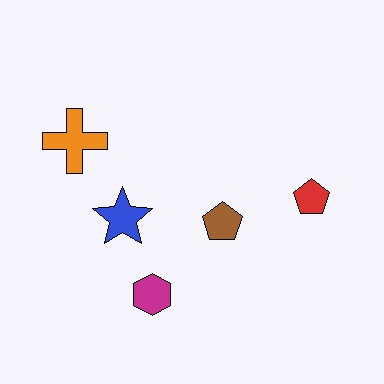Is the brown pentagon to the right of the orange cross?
Yes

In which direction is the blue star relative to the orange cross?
The blue star is below the orange cross.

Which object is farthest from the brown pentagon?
The orange cross is farthest from the brown pentagon.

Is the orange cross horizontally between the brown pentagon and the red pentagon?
No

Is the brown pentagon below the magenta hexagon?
No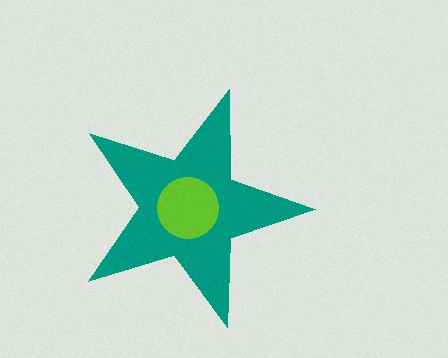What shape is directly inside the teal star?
The lime circle.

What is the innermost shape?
The lime circle.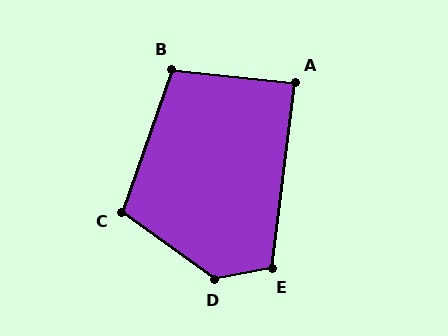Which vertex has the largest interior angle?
D, at approximately 134 degrees.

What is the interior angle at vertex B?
Approximately 103 degrees (obtuse).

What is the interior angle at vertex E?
Approximately 107 degrees (obtuse).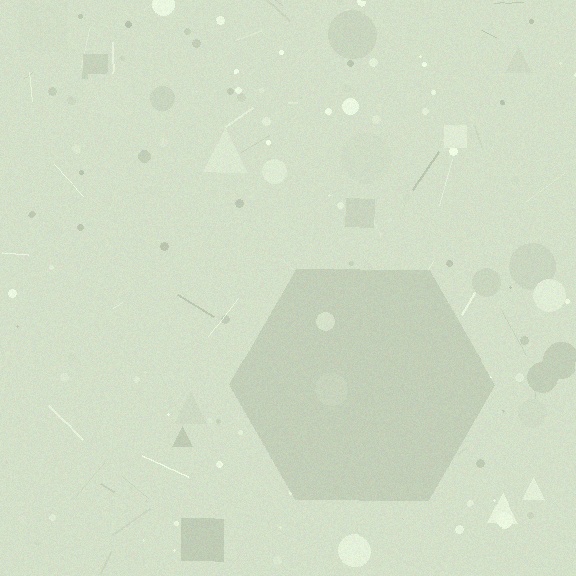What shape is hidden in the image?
A hexagon is hidden in the image.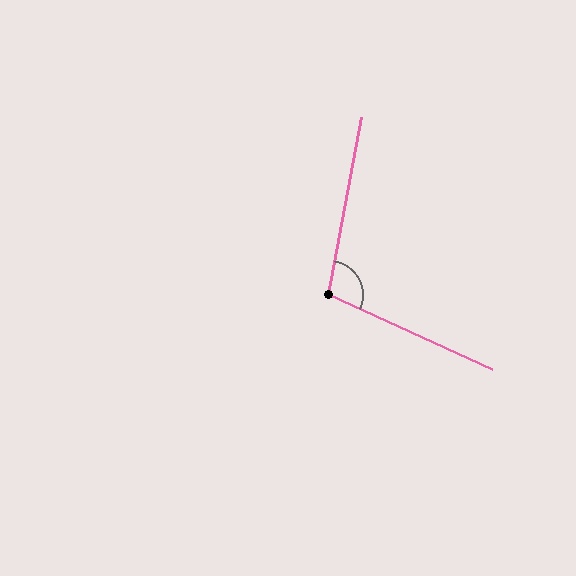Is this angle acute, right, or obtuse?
It is obtuse.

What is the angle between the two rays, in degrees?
Approximately 104 degrees.